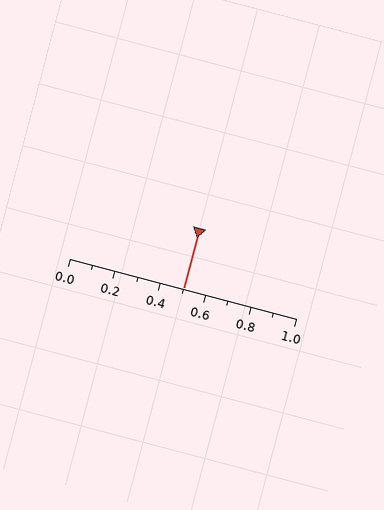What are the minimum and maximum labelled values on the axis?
The axis runs from 0.0 to 1.0.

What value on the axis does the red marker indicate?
The marker indicates approximately 0.5.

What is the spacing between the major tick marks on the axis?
The major ticks are spaced 0.2 apart.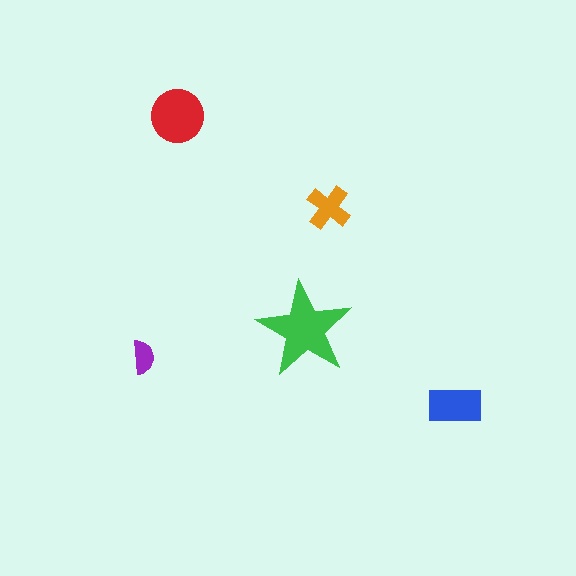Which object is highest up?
The red circle is topmost.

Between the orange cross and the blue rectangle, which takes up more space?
The blue rectangle.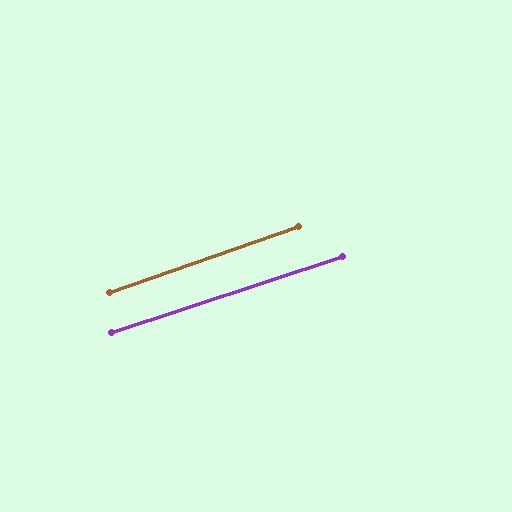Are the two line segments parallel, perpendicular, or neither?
Parallel — their directions differ by only 1.2°.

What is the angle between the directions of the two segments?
Approximately 1 degree.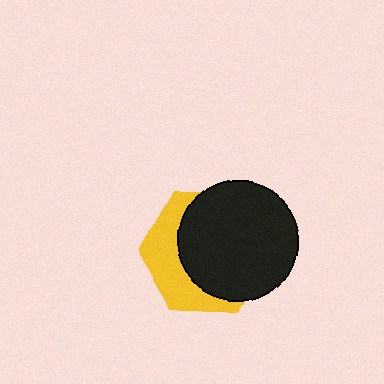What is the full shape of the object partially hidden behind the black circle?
The partially hidden object is a yellow hexagon.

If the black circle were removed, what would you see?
You would see the complete yellow hexagon.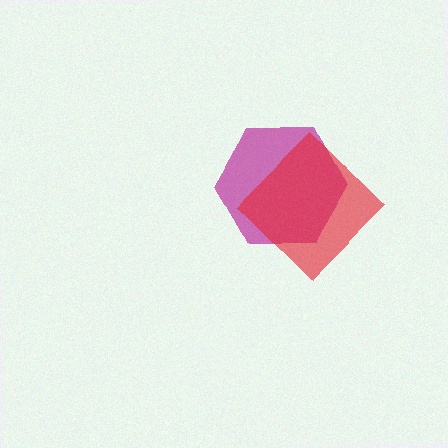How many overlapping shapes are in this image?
There are 2 overlapping shapes in the image.